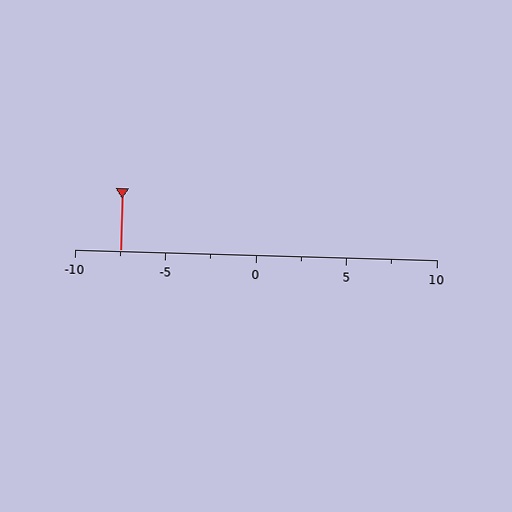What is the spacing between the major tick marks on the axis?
The major ticks are spaced 5 apart.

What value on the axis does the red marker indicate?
The marker indicates approximately -7.5.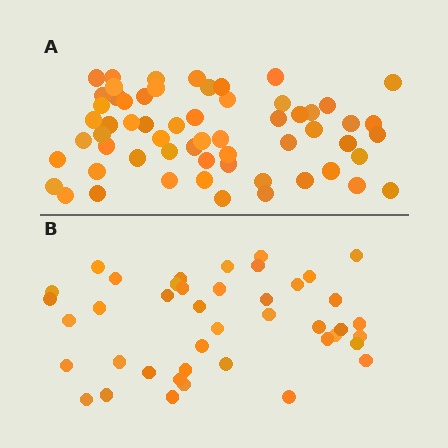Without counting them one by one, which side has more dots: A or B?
Region A (the top region) has more dots.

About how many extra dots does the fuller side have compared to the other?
Region A has approximately 20 more dots than region B.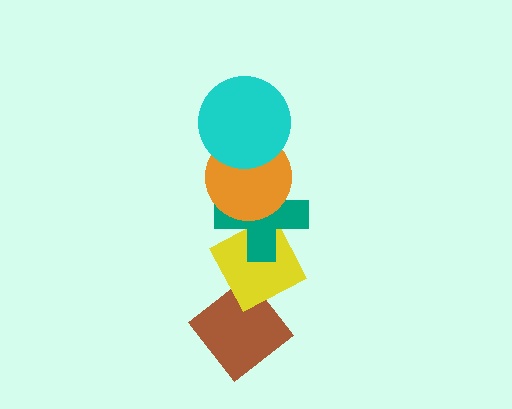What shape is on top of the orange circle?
The cyan circle is on top of the orange circle.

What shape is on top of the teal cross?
The orange circle is on top of the teal cross.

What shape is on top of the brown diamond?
The yellow diamond is on top of the brown diamond.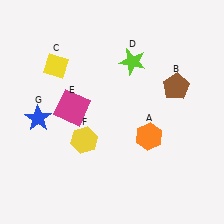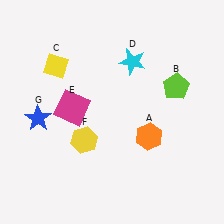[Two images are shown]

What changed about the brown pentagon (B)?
In Image 1, B is brown. In Image 2, it changed to lime.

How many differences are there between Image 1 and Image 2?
There are 2 differences between the two images.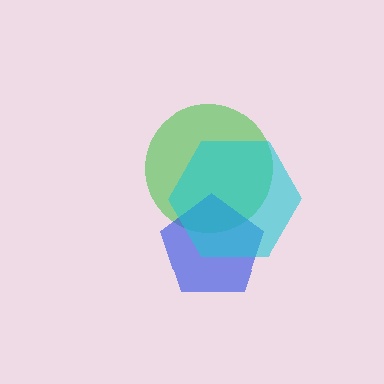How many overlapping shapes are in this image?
There are 3 overlapping shapes in the image.